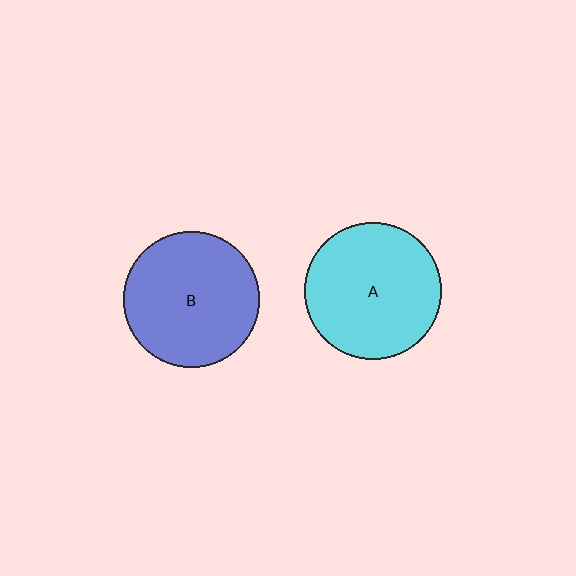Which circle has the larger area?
Circle A (cyan).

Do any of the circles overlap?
No, none of the circles overlap.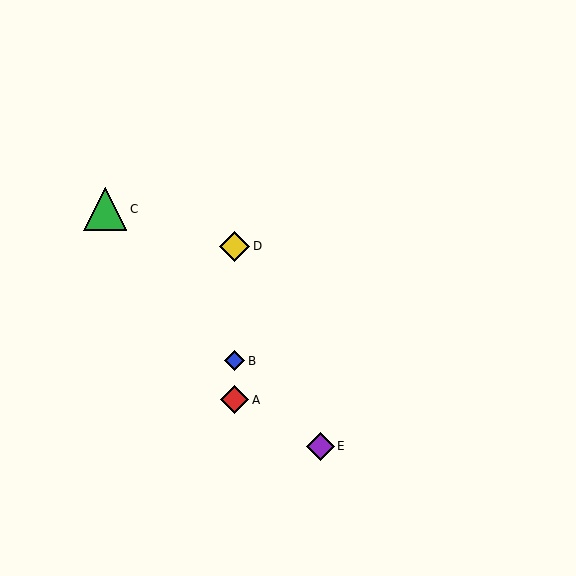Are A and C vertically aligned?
No, A is at x≈235 and C is at x≈105.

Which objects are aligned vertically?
Objects A, B, D are aligned vertically.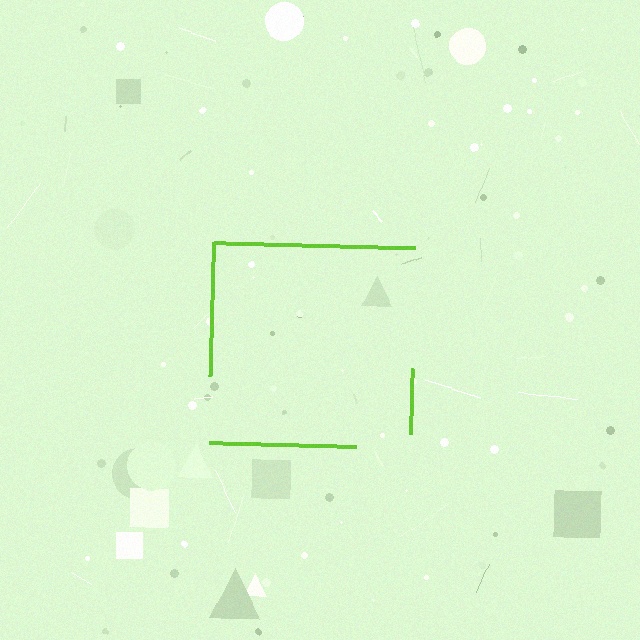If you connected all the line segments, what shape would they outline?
They would outline a square.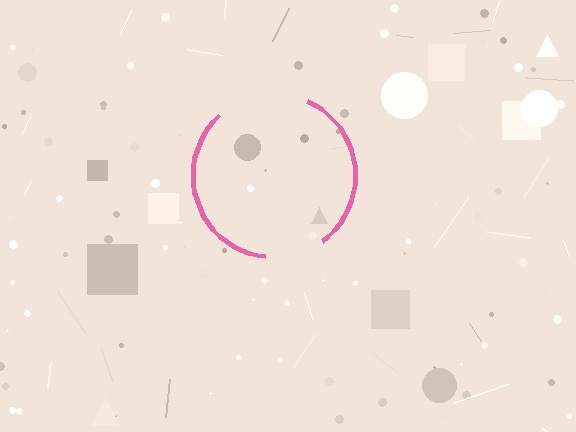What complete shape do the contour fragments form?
The contour fragments form a circle.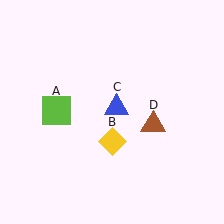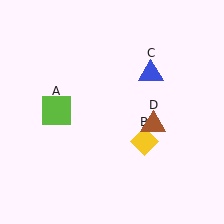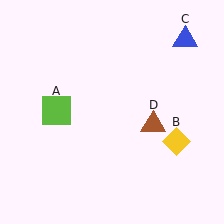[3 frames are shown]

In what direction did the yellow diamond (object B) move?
The yellow diamond (object B) moved right.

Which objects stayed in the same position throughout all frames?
Lime square (object A) and brown triangle (object D) remained stationary.